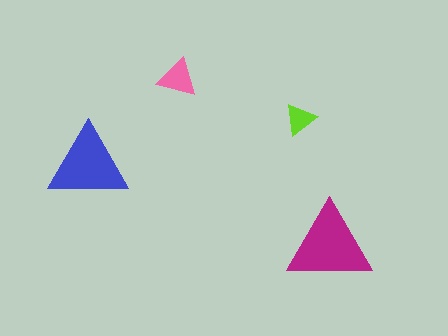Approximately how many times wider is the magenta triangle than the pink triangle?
About 2 times wider.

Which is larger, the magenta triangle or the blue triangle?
The magenta one.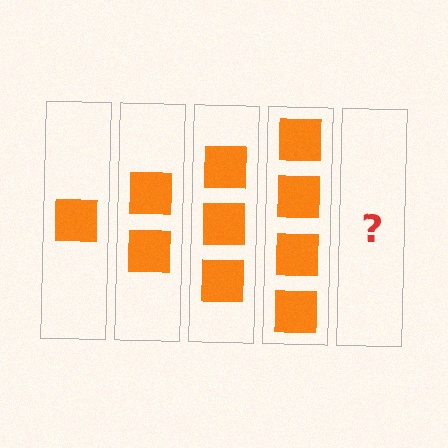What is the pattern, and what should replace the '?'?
The pattern is that each step adds one more square. The '?' should be 5 squares.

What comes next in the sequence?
The next element should be 5 squares.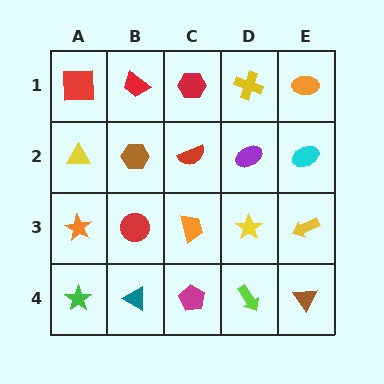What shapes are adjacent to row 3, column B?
A brown hexagon (row 2, column B), a teal triangle (row 4, column B), an orange star (row 3, column A), an orange trapezoid (row 3, column C).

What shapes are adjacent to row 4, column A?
An orange star (row 3, column A), a teal triangle (row 4, column B).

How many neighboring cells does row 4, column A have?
2.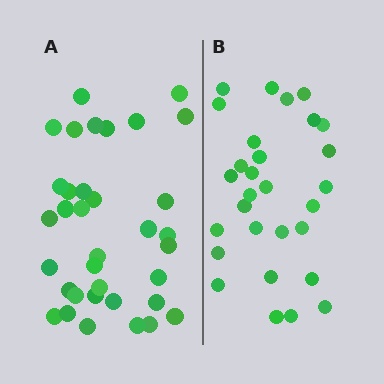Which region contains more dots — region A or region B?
Region A (the left region) has more dots.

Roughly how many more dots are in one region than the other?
Region A has about 6 more dots than region B.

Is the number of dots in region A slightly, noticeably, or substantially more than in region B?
Region A has only slightly more — the two regions are fairly close. The ratio is roughly 1.2 to 1.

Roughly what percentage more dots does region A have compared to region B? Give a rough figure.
About 20% more.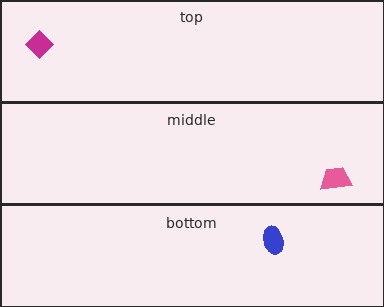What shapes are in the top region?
The magenta diamond.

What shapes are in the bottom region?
The blue ellipse.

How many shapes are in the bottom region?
1.